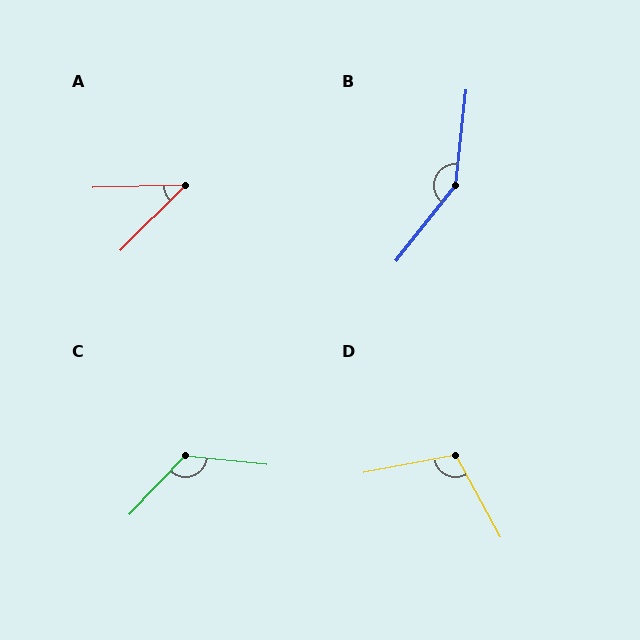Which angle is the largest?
B, at approximately 148 degrees.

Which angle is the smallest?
A, at approximately 43 degrees.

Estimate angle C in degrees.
Approximately 128 degrees.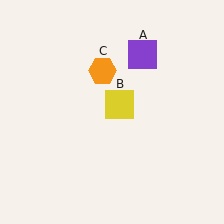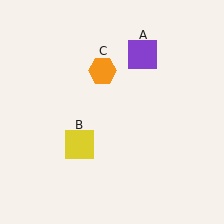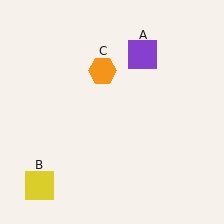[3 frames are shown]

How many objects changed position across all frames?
1 object changed position: yellow square (object B).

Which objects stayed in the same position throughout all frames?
Purple square (object A) and orange hexagon (object C) remained stationary.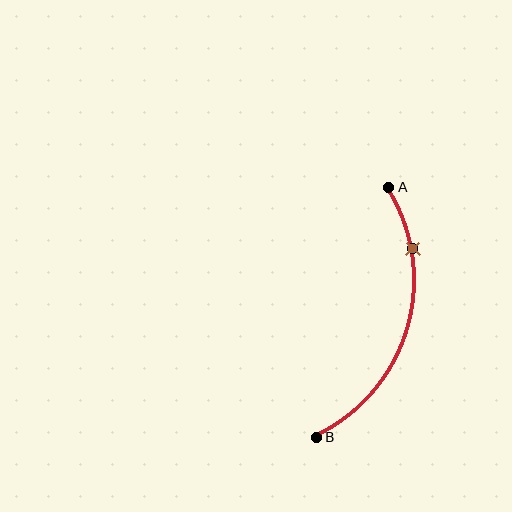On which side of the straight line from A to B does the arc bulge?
The arc bulges to the right of the straight line connecting A and B.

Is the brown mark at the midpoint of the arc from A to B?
No. The brown mark lies on the arc but is closer to endpoint A. The arc midpoint would be at the point on the curve equidistant along the arc from both A and B.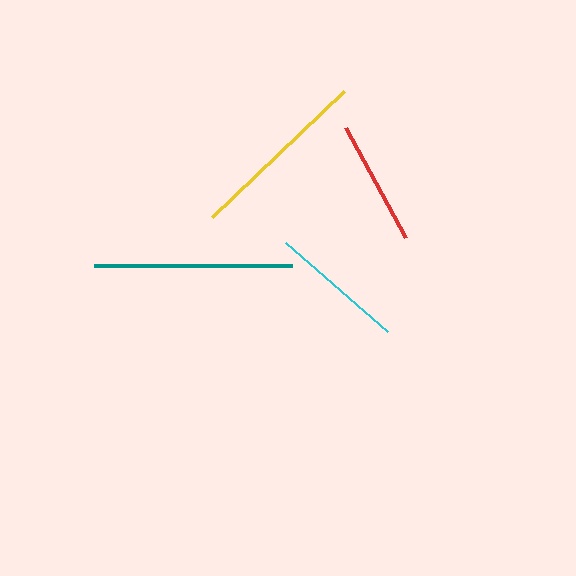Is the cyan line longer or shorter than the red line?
The cyan line is longer than the red line.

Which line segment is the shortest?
The red line is the shortest at approximately 125 pixels.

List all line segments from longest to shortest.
From longest to shortest: teal, yellow, cyan, red.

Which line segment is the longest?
The teal line is the longest at approximately 198 pixels.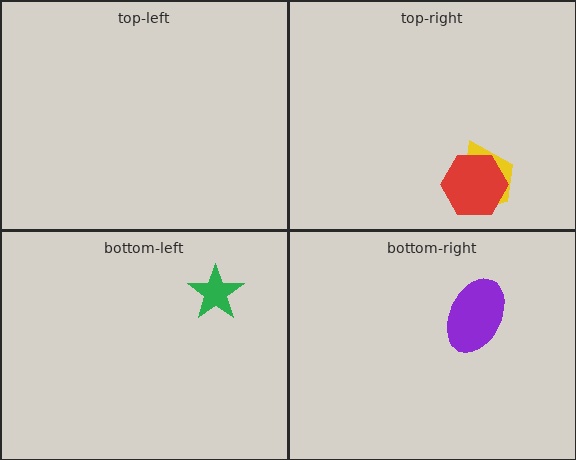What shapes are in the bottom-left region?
The green star.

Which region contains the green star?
The bottom-left region.